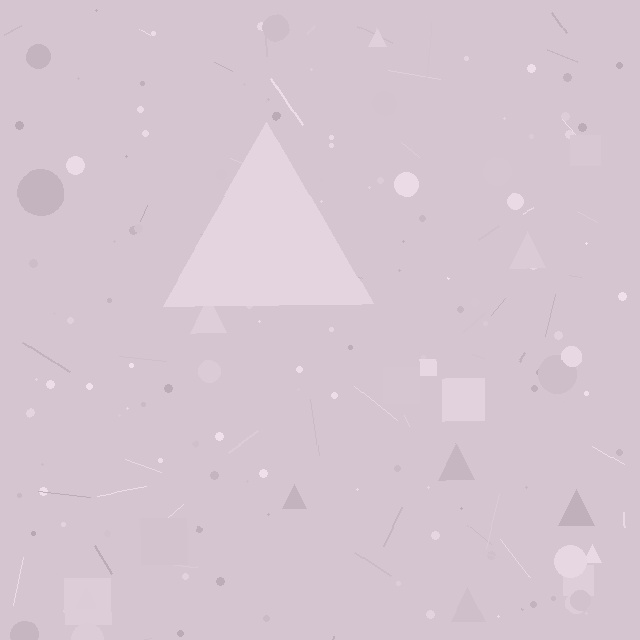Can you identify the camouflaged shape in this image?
The camouflaged shape is a triangle.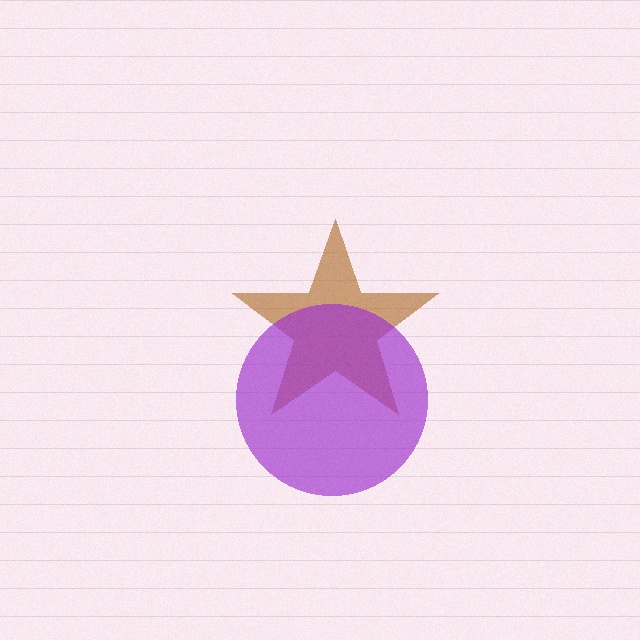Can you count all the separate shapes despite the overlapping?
Yes, there are 2 separate shapes.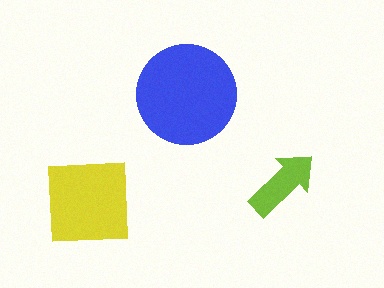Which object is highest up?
The blue circle is topmost.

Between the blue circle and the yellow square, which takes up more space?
The blue circle.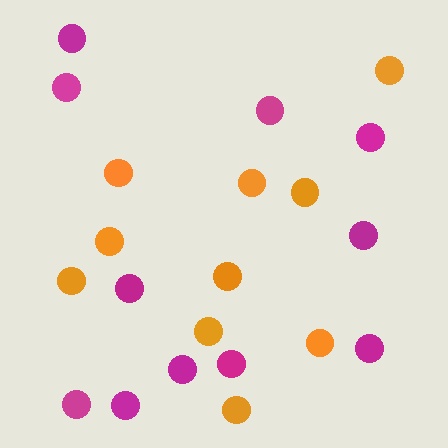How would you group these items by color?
There are 2 groups: one group of orange circles (10) and one group of magenta circles (11).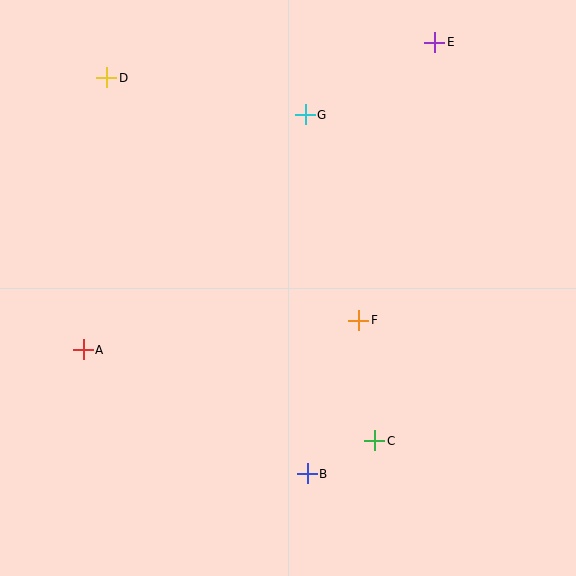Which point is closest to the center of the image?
Point F at (359, 320) is closest to the center.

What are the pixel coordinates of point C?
Point C is at (375, 441).